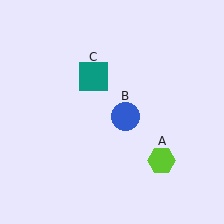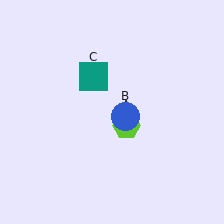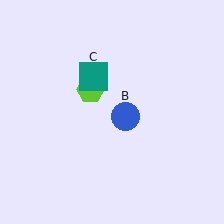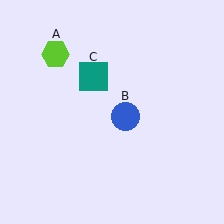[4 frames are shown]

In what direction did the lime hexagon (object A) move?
The lime hexagon (object A) moved up and to the left.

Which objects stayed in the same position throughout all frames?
Blue circle (object B) and teal square (object C) remained stationary.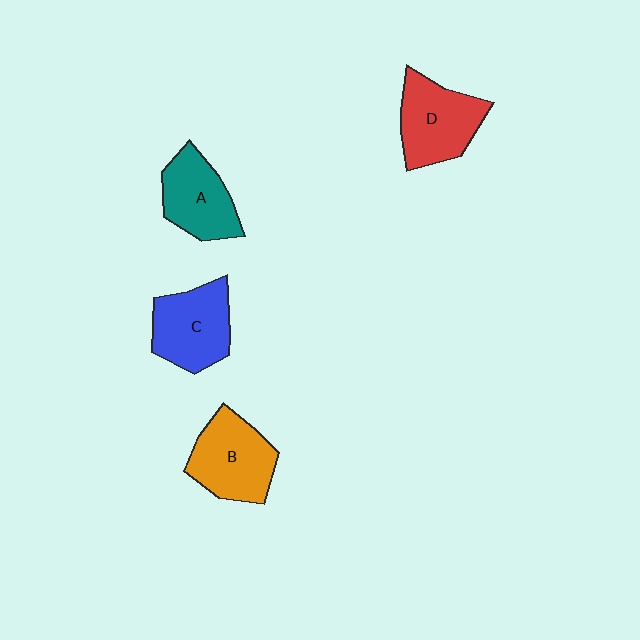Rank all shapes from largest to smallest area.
From largest to smallest: B (orange), D (red), C (blue), A (teal).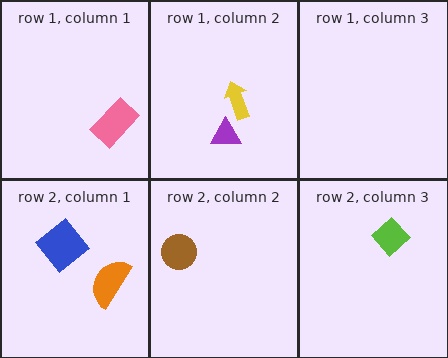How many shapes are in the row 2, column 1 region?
2.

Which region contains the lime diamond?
The row 2, column 3 region.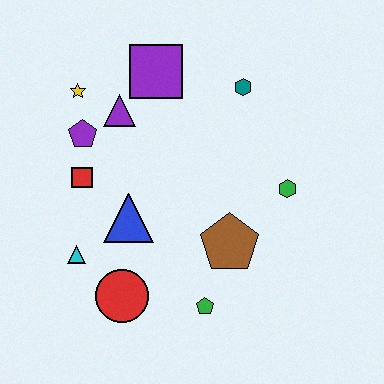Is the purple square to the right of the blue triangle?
Yes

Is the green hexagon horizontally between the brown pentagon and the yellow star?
No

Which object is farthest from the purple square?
The green pentagon is farthest from the purple square.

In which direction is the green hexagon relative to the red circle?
The green hexagon is to the right of the red circle.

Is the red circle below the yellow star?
Yes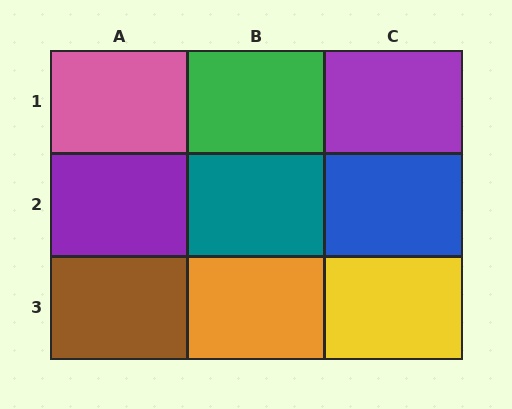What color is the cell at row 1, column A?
Pink.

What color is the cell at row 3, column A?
Brown.